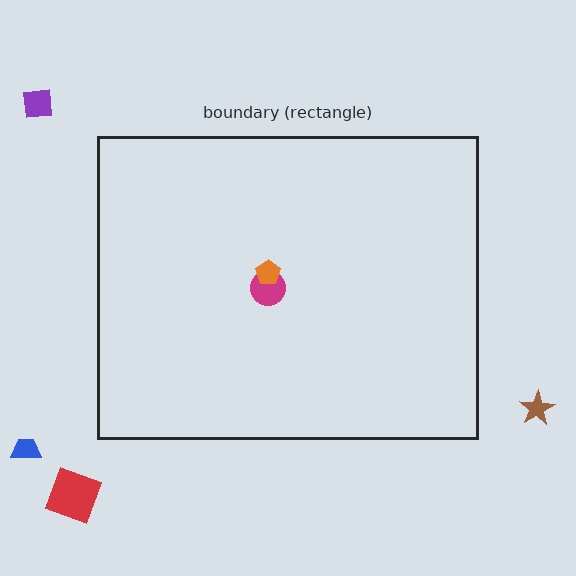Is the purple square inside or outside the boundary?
Outside.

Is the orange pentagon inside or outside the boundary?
Inside.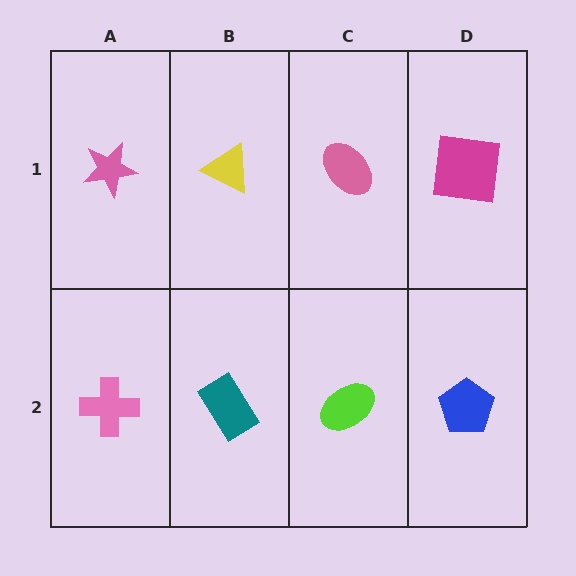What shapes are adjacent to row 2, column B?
A yellow triangle (row 1, column B), a pink cross (row 2, column A), a lime ellipse (row 2, column C).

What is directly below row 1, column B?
A teal rectangle.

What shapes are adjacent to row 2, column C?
A pink ellipse (row 1, column C), a teal rectangle (row 2, column B), a blue pentagon (row 2, column D).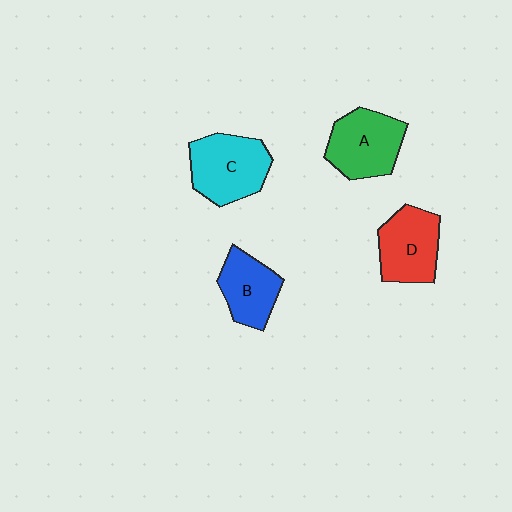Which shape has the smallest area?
Shape B (blue).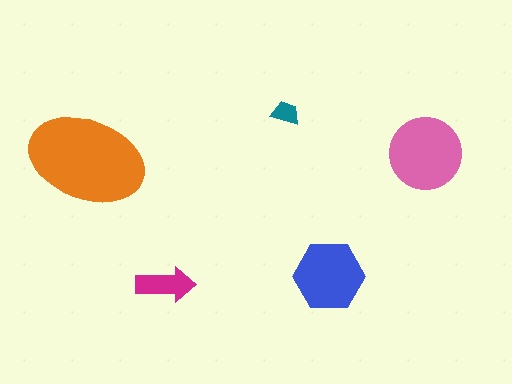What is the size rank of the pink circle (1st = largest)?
2nd.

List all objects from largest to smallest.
The orange ellipse, the pink circle, the blue hexagon, the magenta arrow, the teal trapezoid.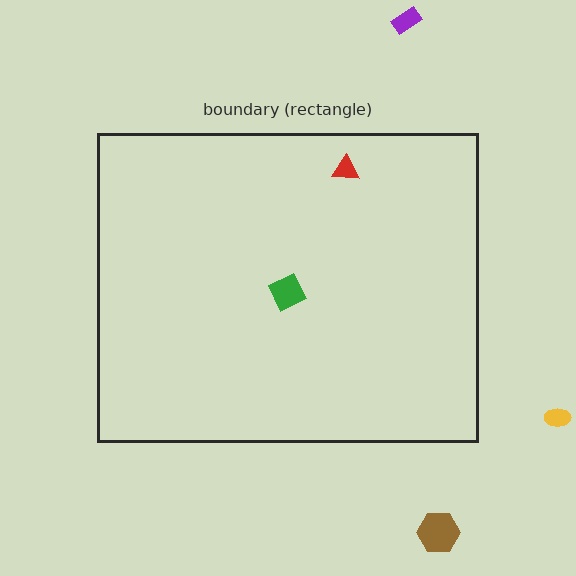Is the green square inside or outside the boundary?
Inside.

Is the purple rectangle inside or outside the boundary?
Outside.